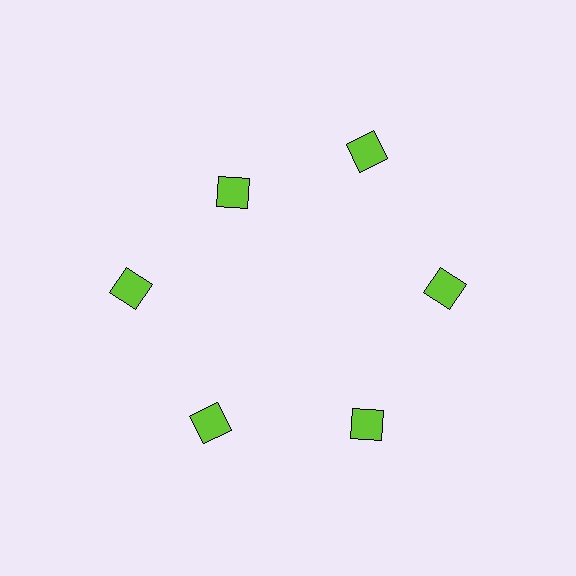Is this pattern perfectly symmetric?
No. The 6 lime squares are arranged in a ring, but one element near the 11 o'clock position is pulled inward toward the center, breaking the 6-fold rotational symmetry.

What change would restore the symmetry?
The symmetry would be restored by moving it outward, back onto the ring so that all 6 squares sit at equal angles and equal distance from the center.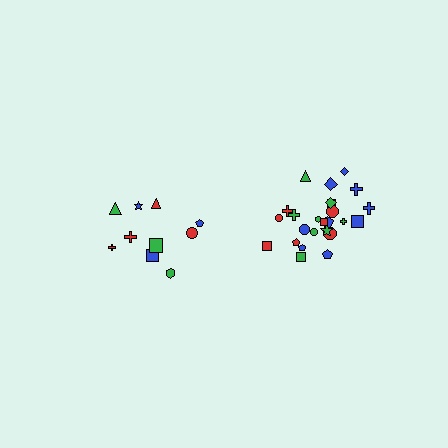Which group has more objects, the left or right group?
The right group.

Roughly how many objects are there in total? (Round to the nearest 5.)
Roughly 35 objects in total.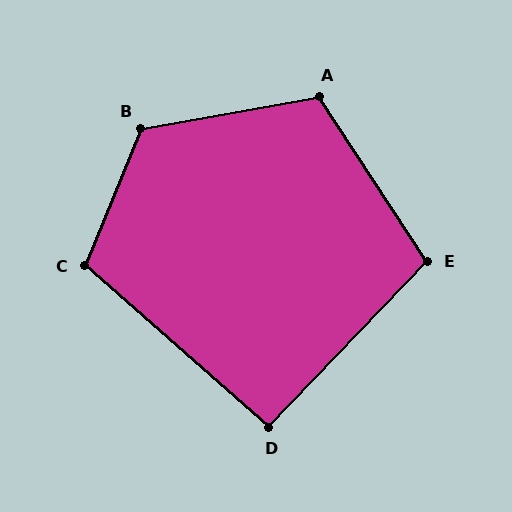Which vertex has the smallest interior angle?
D, at approximately 93 degrees.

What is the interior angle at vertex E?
Approximately 103 degrees (obtuse).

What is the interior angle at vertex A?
Approximately 113 degrees (obtuse).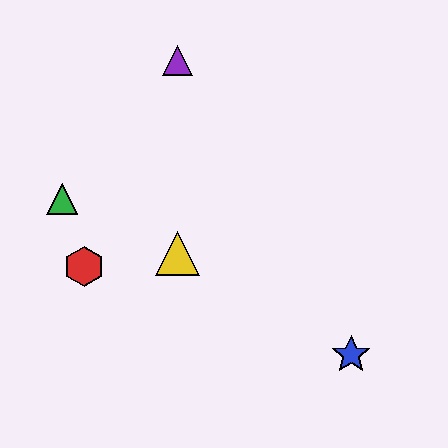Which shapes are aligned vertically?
The yellow triangle, the purple triangle are aligned vertically.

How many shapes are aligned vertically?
2 shapes (the yellow triangle, the purple triangle) are aligned vertically.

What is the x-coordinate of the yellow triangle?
The yellow triangle is at x≈178.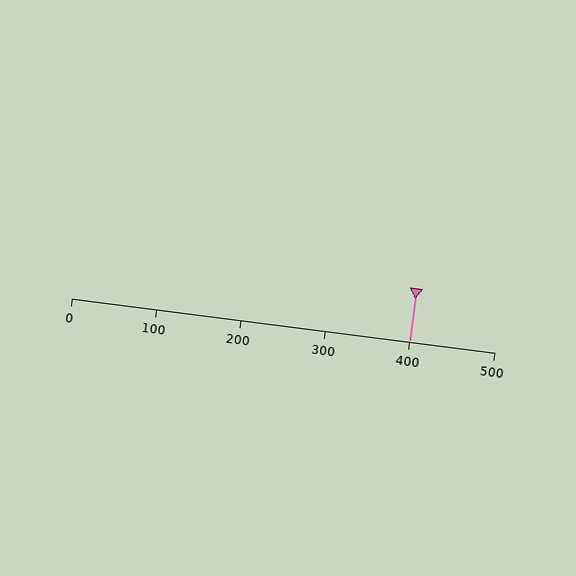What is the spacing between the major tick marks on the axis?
The major ticks are spaced 100 apart.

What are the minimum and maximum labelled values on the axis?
The axis runs from 0 to 500.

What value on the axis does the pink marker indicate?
The marker indicates approximately 400.